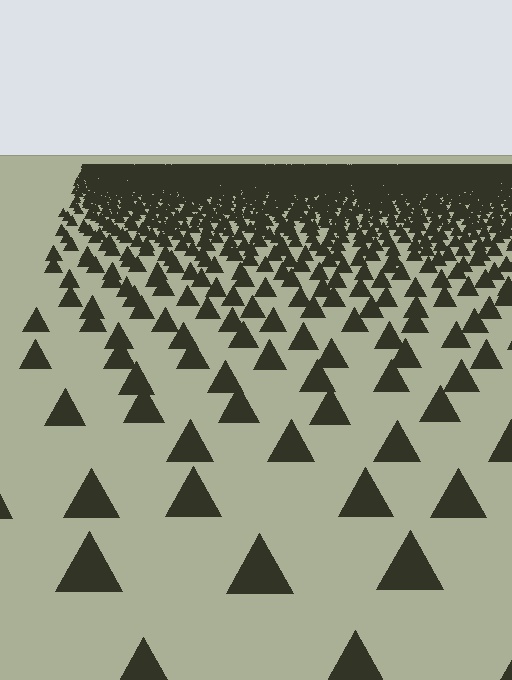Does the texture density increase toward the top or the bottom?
Density increases toward the top.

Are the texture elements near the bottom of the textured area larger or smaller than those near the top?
Larger. Near the bottom, elements are closer to the viewer and appear at a bigger on-screen size.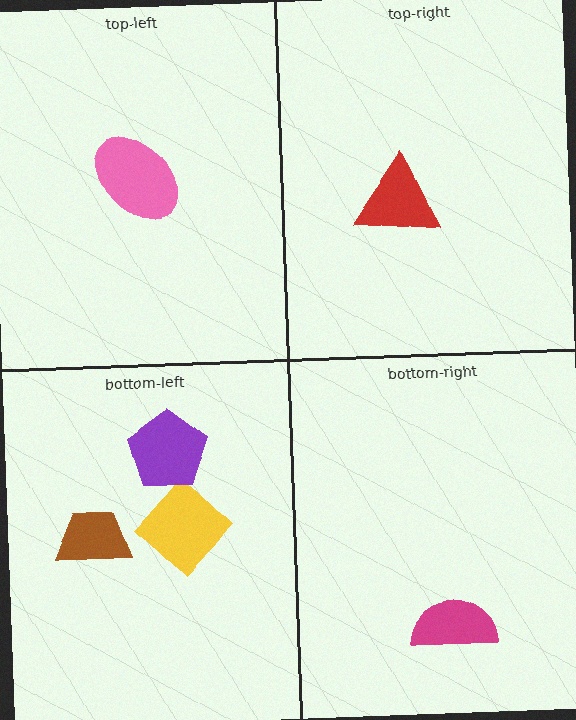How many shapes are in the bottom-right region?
1.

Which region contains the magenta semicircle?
The bottom-right region.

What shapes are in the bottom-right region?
The magenta semicircle.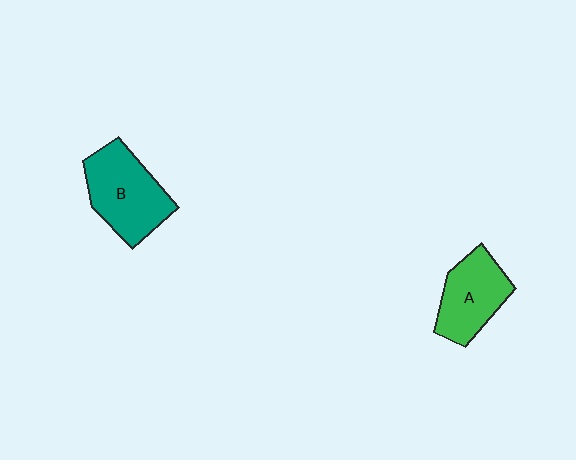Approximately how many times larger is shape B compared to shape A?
Approximately 1.2 times.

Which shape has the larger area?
Shape B (teal).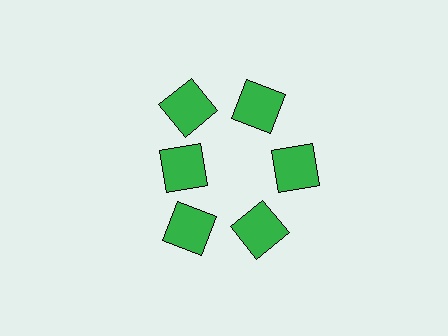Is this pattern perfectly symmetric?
No. The 6 green squares are arranged in a ring, but one element near the 9 o'clock position is pulled inward toward the center, breaking the 6-fold rotational symmetry.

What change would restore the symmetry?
The symmetry would be restored by moving it outward, back onto the ring so that all 6 squares sit at equal angles and equal distance from the center.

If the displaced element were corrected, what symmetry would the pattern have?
It would have 6-fold rotational symmetry — the pattern would map onto itself every 60 degrees.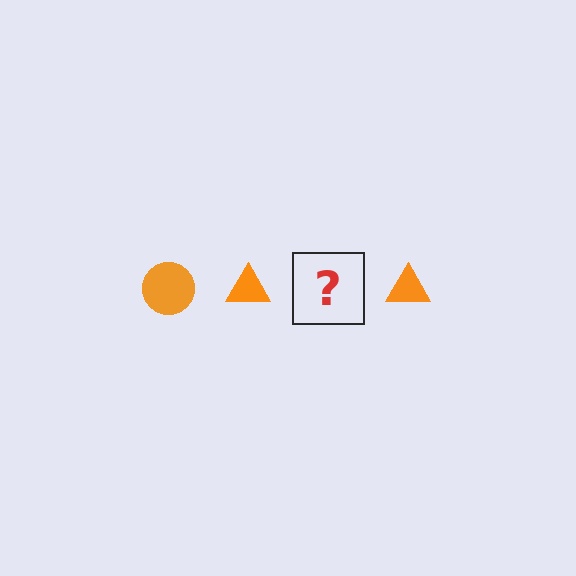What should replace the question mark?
The question mark should be replaced with an orange circle.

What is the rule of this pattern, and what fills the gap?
The rule is that the pattern cycles through circle, triangle shapes in orange. The gap should be filled with an orange circle.